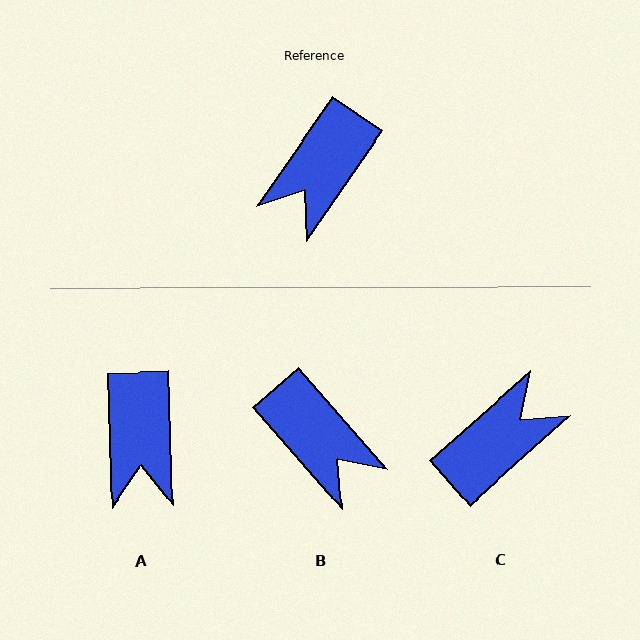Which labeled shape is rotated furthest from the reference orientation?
C, about 166 degrees away.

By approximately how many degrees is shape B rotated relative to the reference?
Approximately 76 degrees counter-clockwise.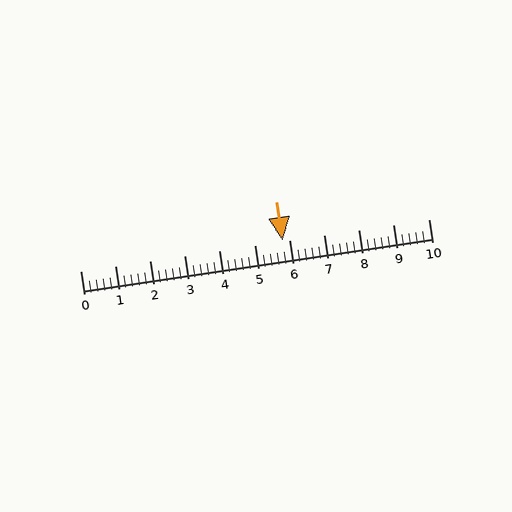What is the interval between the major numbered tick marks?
The major tick marks are spaced 1 units apart.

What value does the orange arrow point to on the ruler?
The orange arrow points to approximately 5.8.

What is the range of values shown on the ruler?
The ruler shows values from 0 to 10.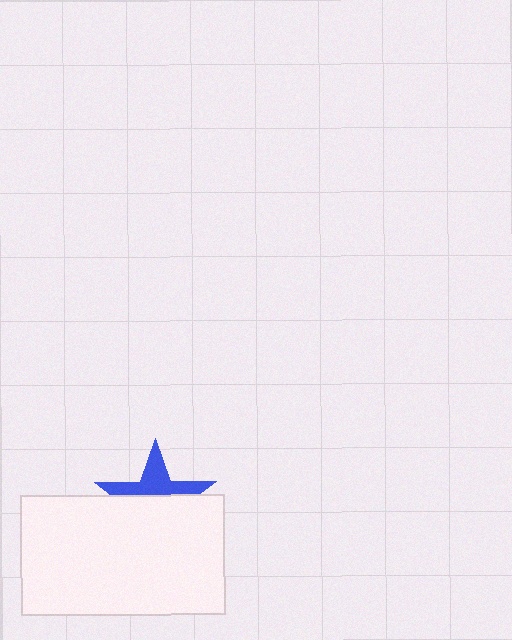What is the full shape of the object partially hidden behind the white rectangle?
The partially hidden object is a blue star.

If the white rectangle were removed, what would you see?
You would see the complete blue star.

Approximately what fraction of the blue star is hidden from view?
Roughly 60% of the blue star is hidden behind the white rectangle.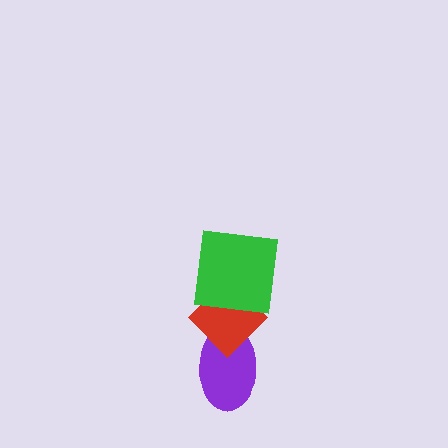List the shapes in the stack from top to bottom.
From top to bottom: the green square, the red diamond, the purple ellipse.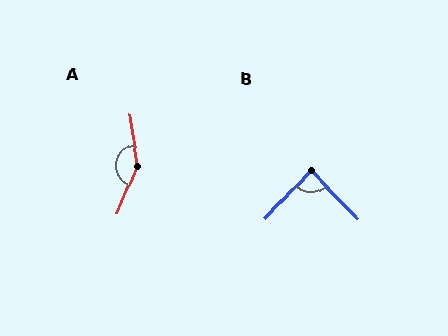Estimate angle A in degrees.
Approximately 149 degrees.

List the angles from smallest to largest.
B (88°), A (149°).